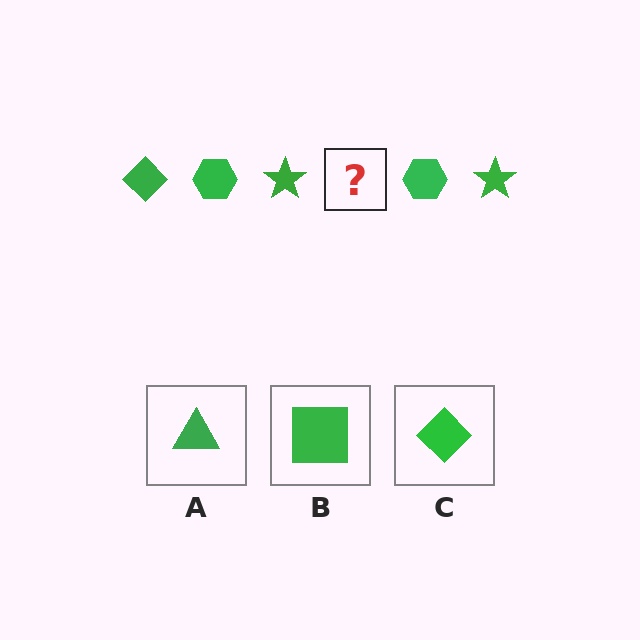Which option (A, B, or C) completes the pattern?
C.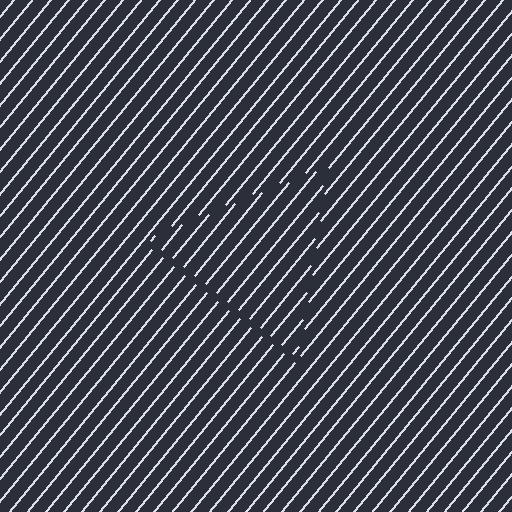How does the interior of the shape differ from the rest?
The interior of the shape contains the same grating, shifted by half a period — the contour is defined by the phase discontinuity where line-ends from the inner and outer gratings abut.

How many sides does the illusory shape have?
3 sides — the line-ends trace a triangle.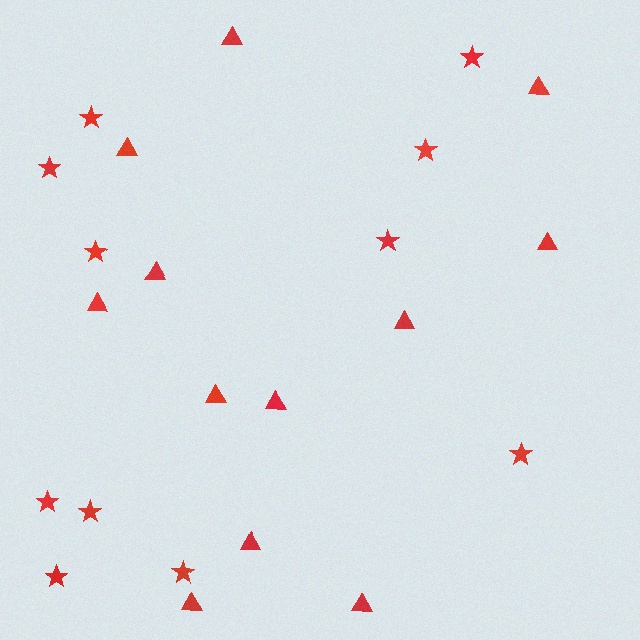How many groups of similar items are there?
There are 2 groups: one group of stars (11) and one group of triangles (12).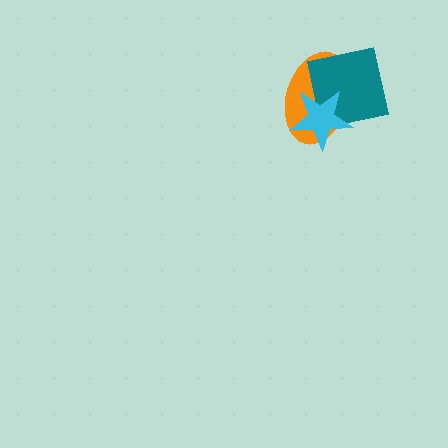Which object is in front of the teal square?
The cyan star is in front of the teal square.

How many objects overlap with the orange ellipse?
2 objects overlap with the orange ellipse.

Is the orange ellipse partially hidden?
Yes, it is partially covered by another shape.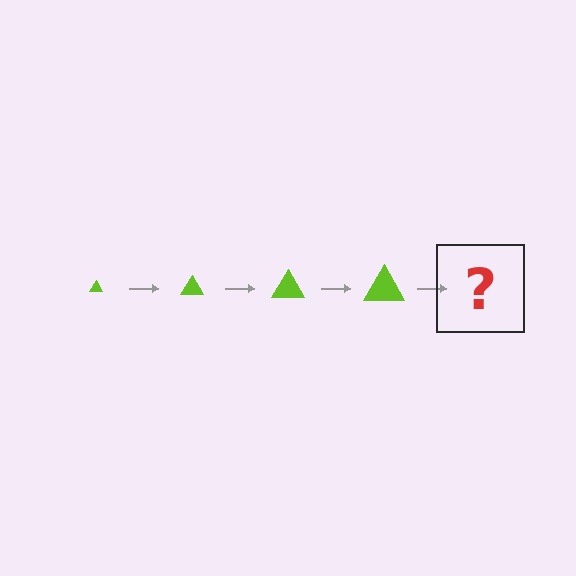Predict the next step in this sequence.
The next step is a lime triangle, larger than the previous one.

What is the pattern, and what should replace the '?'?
The pattern is that the triangle gets progressively larger each step. The '?' should be a lime triangle, larger than the previous one.